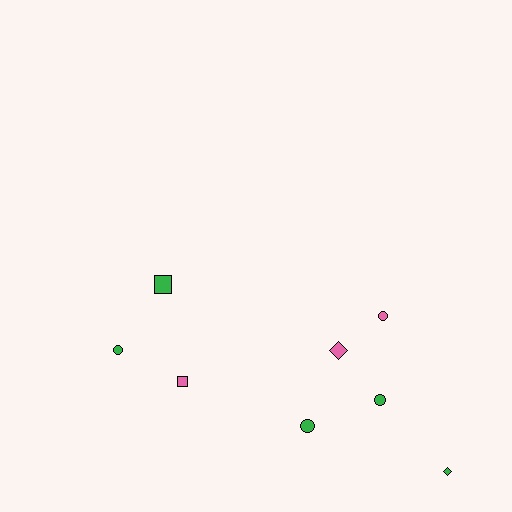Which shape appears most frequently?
Circle, with 4 objects.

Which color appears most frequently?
Green, with 5 objects.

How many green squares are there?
There is 1 green square.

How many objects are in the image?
There are 8 objects.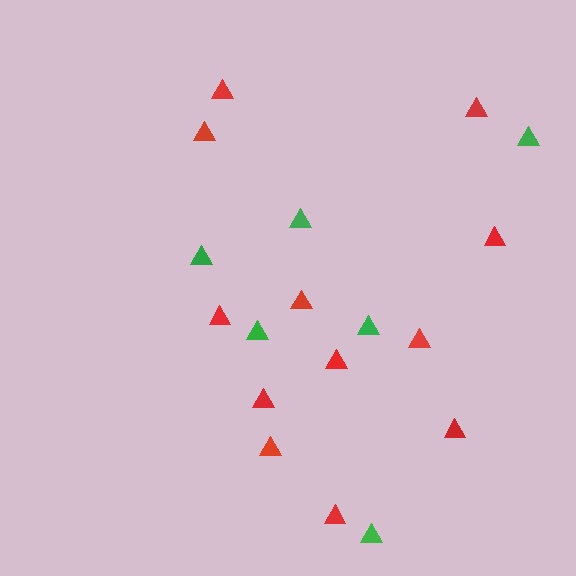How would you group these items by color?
There are 2 groups: one group of green triangles (6) and one group of red triangles (12).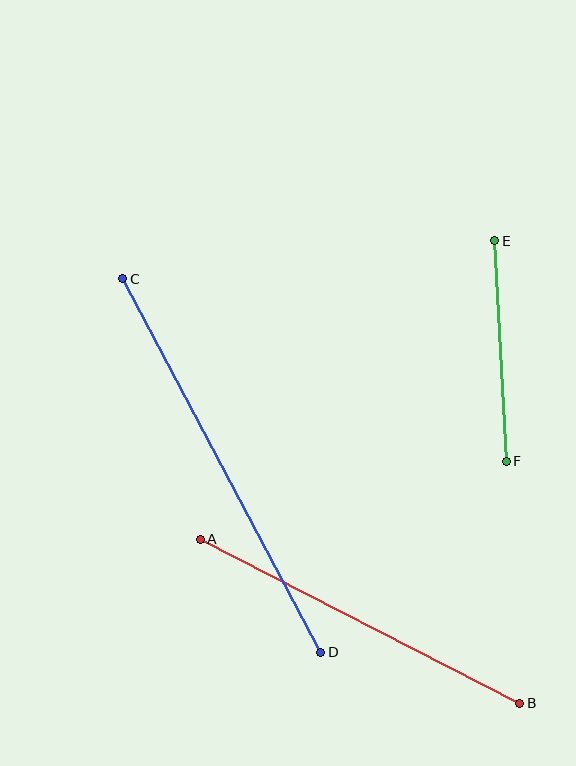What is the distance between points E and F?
The distance is approximately 221 pixels.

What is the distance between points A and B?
The distance is approximately 359 pixels.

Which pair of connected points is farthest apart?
Points C and D are farthest apart.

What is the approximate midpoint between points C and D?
The midpoint is at approximately (222, 465) pixels.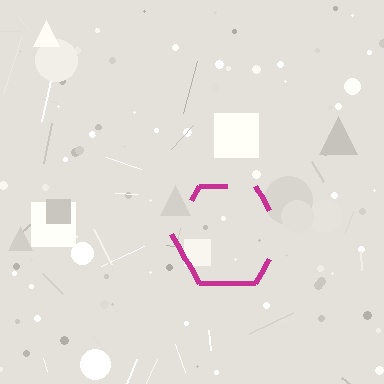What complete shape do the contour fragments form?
The contour fragments form a hexagon.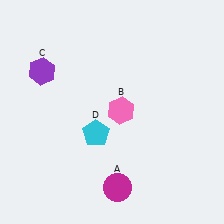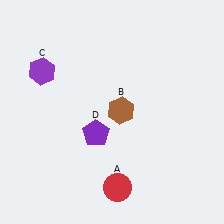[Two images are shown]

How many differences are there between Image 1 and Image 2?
There are 3 differences between the two images.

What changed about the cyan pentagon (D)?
In Image 1, D is cyan. In Image 2, it changed to purple.